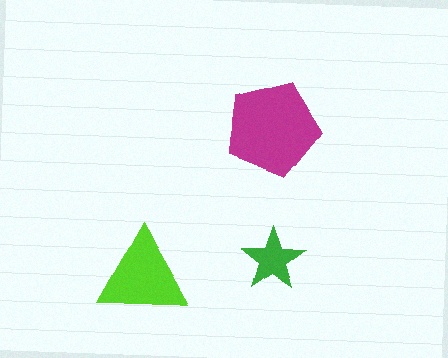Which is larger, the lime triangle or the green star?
The lime triangle.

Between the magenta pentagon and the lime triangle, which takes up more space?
The magenta pentagon.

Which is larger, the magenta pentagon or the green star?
The magenta pentagon.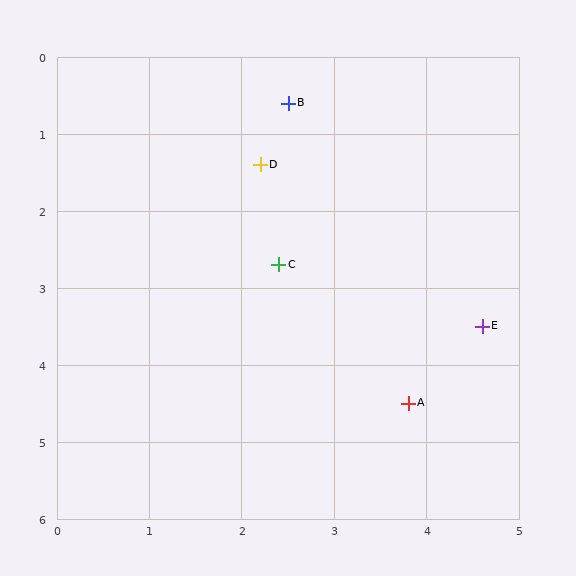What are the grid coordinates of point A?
Point A is at approximately (3.8, 4.5).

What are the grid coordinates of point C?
Point C is at approximately (2.4, 2.7).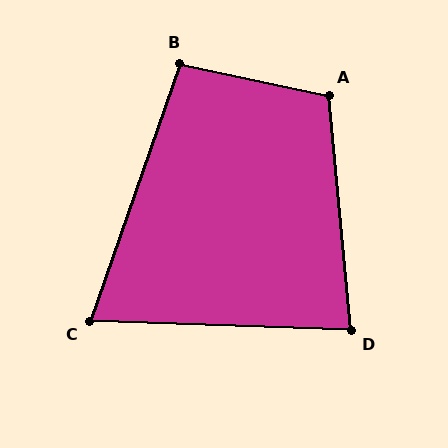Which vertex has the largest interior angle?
A, at approximately 107 degrees.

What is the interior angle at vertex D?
Approximately 83 degrees (acute).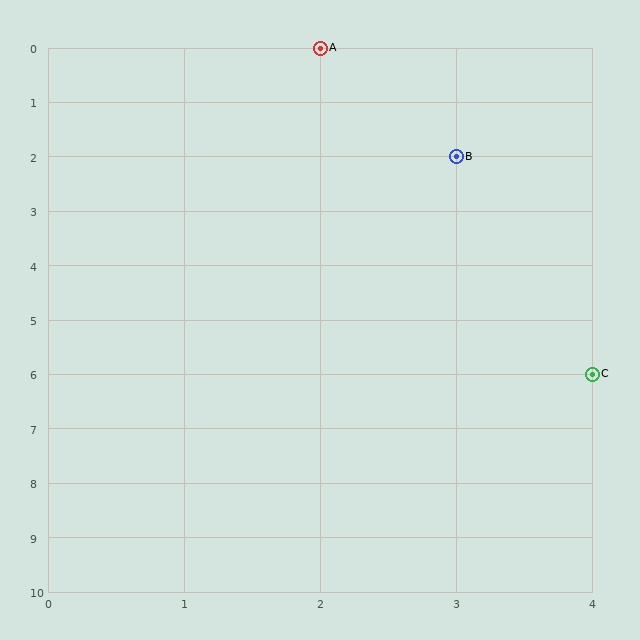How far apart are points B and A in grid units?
Points B and A are 1 column and 2 rows apart (about 2.2 grid units diagonally).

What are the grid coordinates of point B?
Point B is at grid coordinates (3, 2).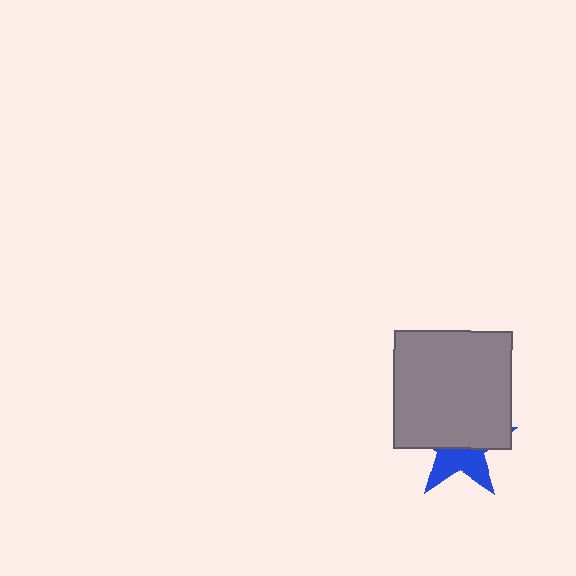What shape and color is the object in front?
The object in front is a gray square.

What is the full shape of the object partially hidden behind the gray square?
The partially hidden object is a blue star.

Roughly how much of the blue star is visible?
A small part of it is visible (roughly 42%).